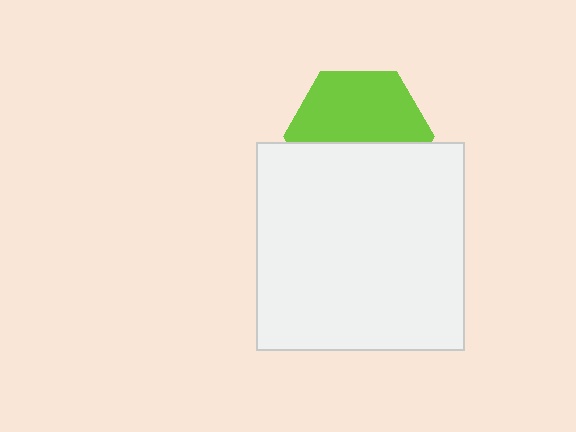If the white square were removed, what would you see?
You would see the complete lime hexagon.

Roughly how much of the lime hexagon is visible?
About half of it is visible (roughly 55%).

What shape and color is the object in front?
The object in front is a white square.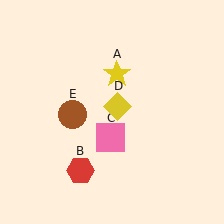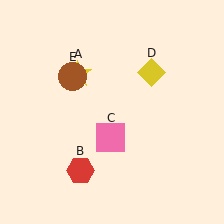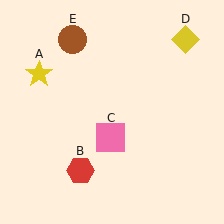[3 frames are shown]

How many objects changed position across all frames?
3 objects changed position: yellow star (object A), yellow diamond (object D), brown circle (object E).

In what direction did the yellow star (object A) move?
The yellow star (object A) moved left.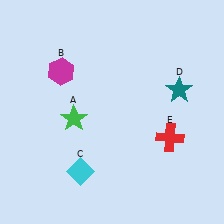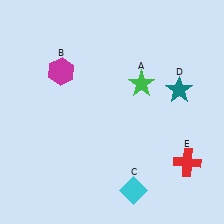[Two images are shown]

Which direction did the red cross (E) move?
The red cross (E) moved down.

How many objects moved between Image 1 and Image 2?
3 objects moved between the two images.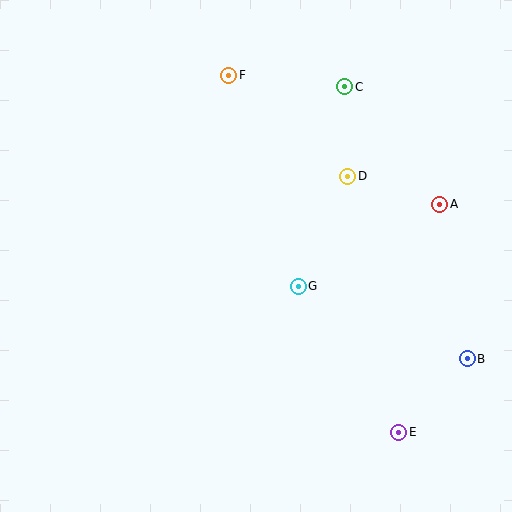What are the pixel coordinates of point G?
Point G is at (298, 286).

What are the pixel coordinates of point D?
Point D is at (348, 176).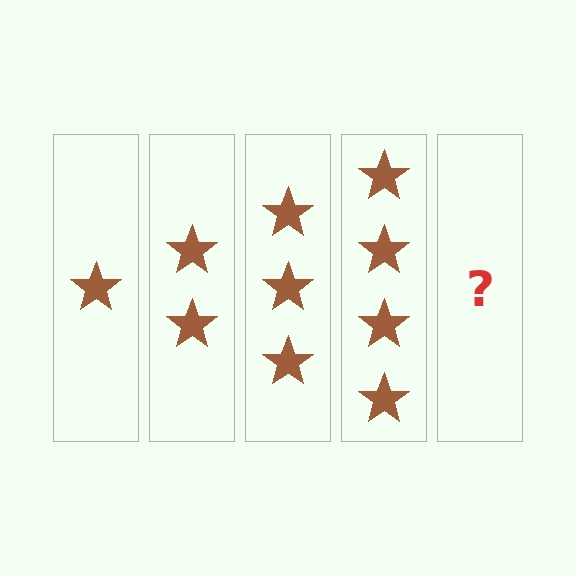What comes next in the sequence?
The next element should be 5 stars.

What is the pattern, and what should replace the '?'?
The pattern is that each step adds one more star. The '?' should be 5 stars.